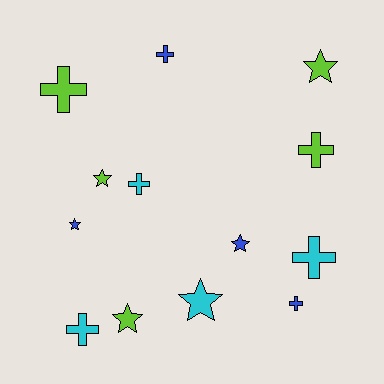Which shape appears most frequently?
Cross, with 7 objects.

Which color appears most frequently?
Lime, with 5 objects.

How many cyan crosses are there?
There are 3 cyan crosses.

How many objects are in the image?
There are 13 objects.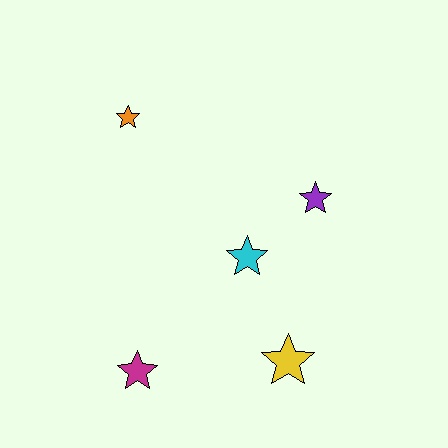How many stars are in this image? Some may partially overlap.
There are 5 stars.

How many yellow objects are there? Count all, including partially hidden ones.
There is 1 yellow object.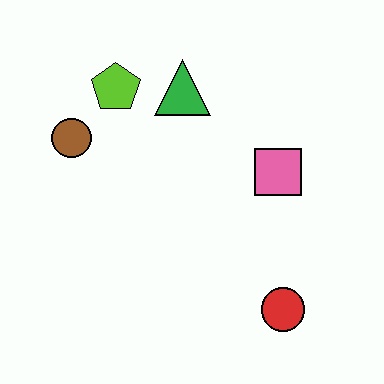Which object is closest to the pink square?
The green triangle is closest to the pink square.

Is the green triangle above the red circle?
Yes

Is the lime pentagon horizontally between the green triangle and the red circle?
No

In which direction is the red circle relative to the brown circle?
The red circle is to the right of the brown circle.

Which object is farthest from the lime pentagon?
The red circle is farthest from the lime pentagon.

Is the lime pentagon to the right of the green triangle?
No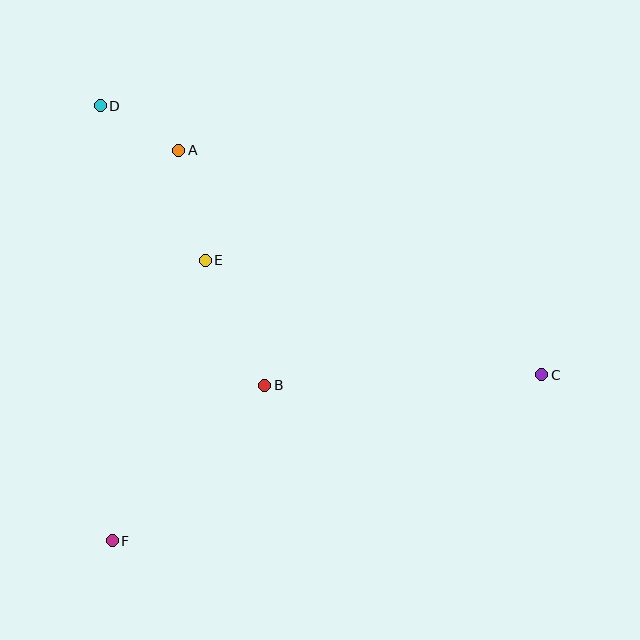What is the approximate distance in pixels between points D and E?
The distance between D and E is approximately 187 pixels.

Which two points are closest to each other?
Points A and D are closest to each other.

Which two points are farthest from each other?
Points C and D are farthest from each other.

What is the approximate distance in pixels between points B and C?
The distance between B and C is approximately 277 pixels.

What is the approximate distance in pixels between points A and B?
The distance between A and B is approximately 251 pixels.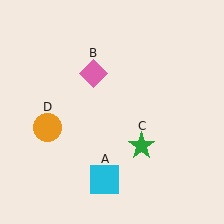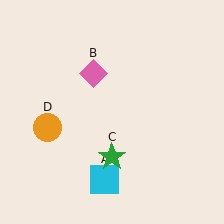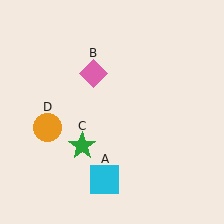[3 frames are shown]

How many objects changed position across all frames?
1 object changed position: green star (object C).